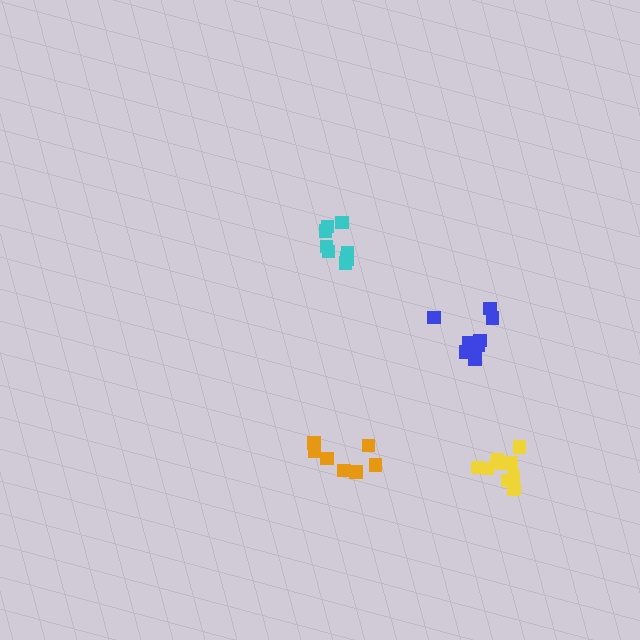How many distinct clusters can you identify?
There are 4 distinct clusters.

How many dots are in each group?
Group 1: 9 dots, Group 2: 8 dots, Group 3: 7 dots, Group 4: 9 dots (33 total).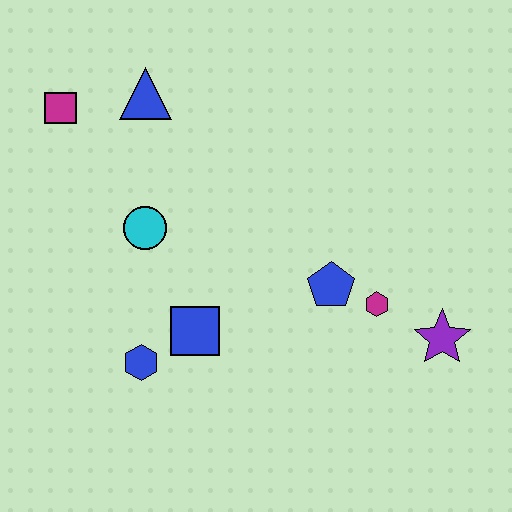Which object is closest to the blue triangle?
The magenta square is closest to the blue triangle.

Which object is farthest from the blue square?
The magenta square is farthest from the blue square.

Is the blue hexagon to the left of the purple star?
Yes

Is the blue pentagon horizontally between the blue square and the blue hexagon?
No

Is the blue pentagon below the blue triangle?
Yes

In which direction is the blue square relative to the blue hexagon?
The blue square is to the right of the blue hexagon.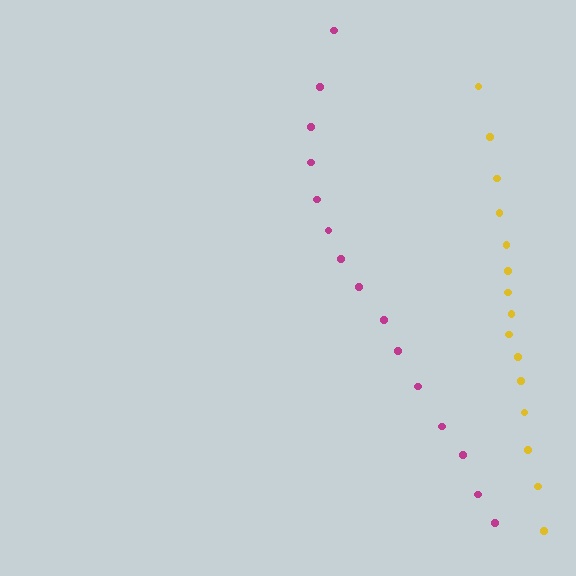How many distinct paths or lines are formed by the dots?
There are 2 distinct paths.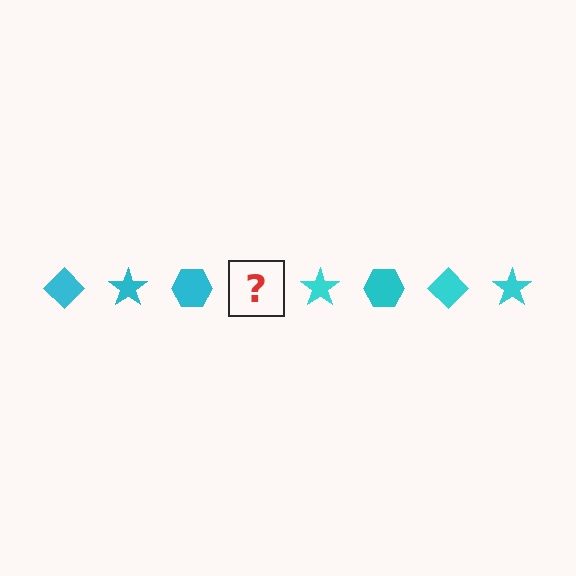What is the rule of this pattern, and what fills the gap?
The rule is that the pattern cycles through diamond, star, hexagon shapes in cyan. The gap should be filled with a cyan diamond.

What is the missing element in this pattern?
The missing element is a cyan diamond.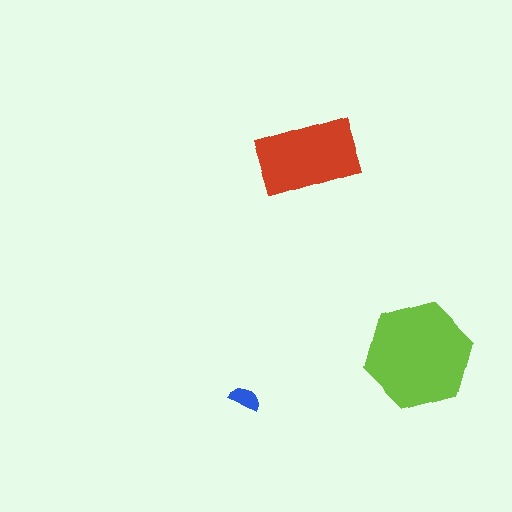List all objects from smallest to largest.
The blue semicircle, the red rectangle, the lime hexagon.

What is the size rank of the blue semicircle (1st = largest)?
3rd.